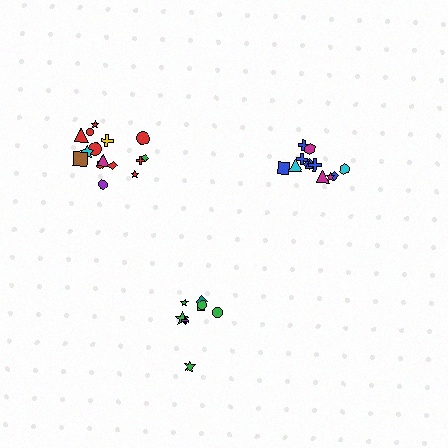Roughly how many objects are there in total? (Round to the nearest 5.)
Roughly 35 objects in total.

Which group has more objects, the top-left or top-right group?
The top-left group.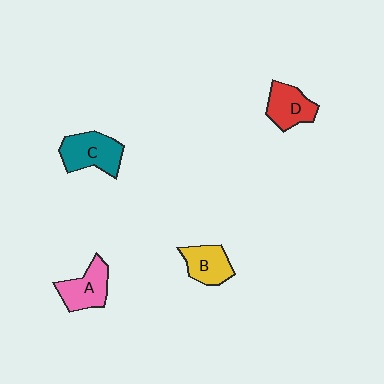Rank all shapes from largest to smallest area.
From largest to smallest: C (teal), A (pink), D (red), B (yellow).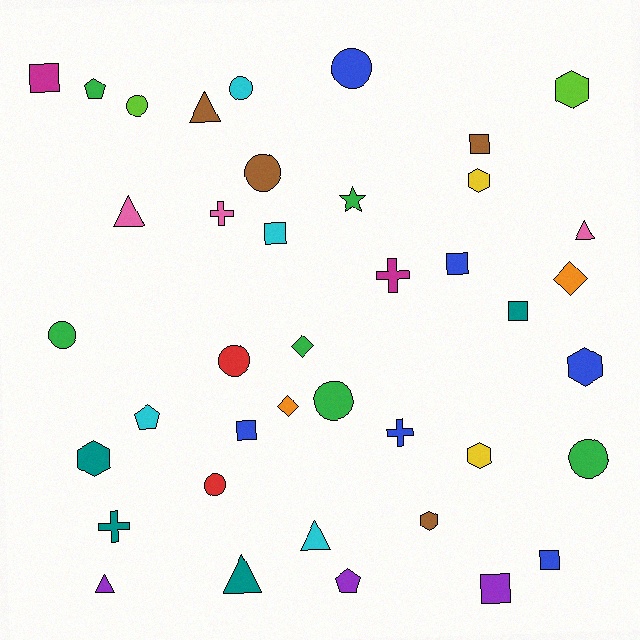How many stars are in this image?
There is 1 star.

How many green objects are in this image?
There are 6 green objects.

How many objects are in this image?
There are 40 objects.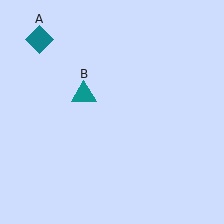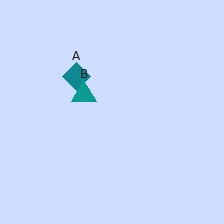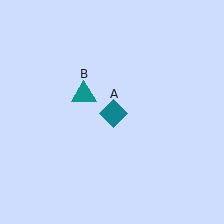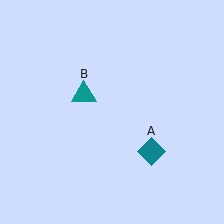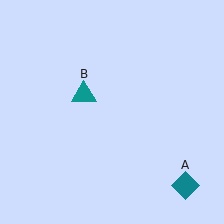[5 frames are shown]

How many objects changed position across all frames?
1 object changed position: teal diamond (object A).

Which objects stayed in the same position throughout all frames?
Teal triangle (object B) remained stationary.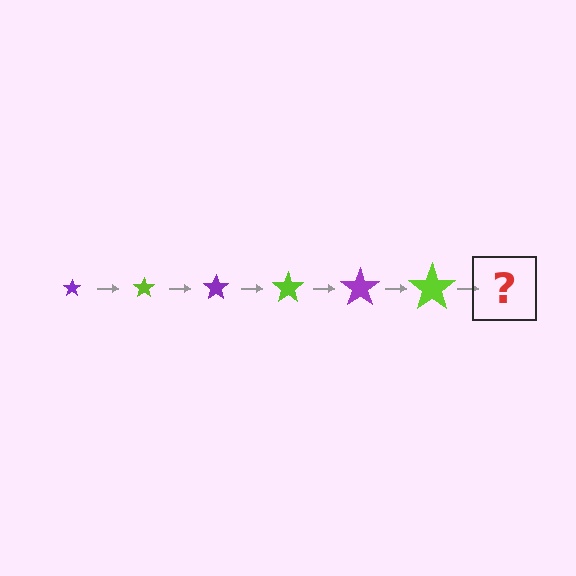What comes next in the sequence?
The next element should be a purple star, larger than the previous one.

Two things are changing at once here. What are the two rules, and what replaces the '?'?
The two rules are that the star grows larger each step and the color cycles through purple and lime. The '?' should be a purple star, larger than the previous one.